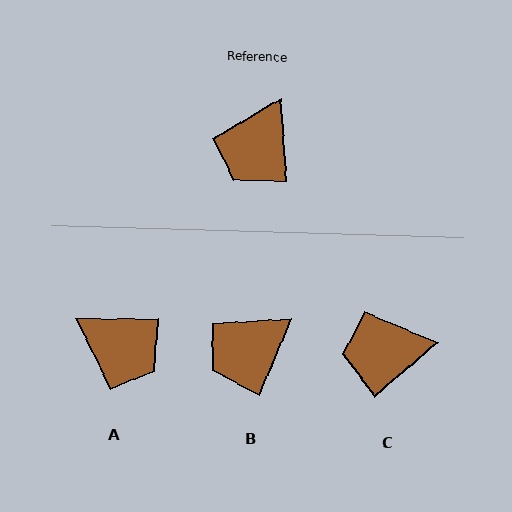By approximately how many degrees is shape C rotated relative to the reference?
Approximately 54 degrees clockwise.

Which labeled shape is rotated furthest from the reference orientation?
A, about 86 degrees away.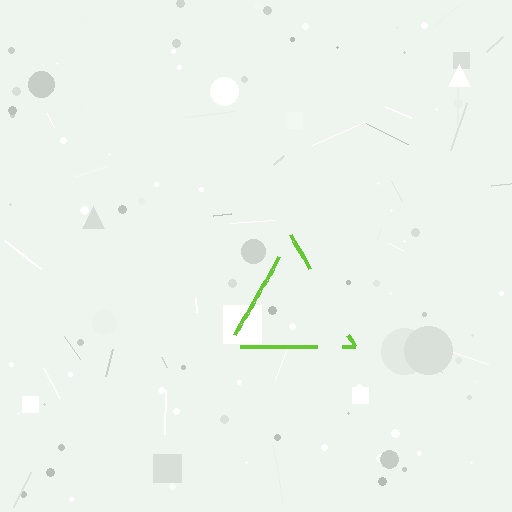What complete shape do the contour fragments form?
The contour fragments form a triangle.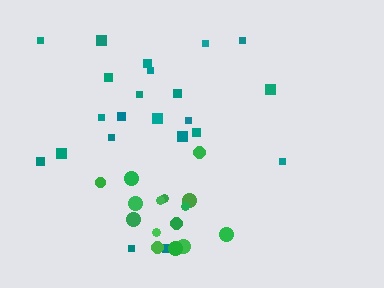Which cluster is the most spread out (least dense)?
Teal.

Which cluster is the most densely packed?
Green.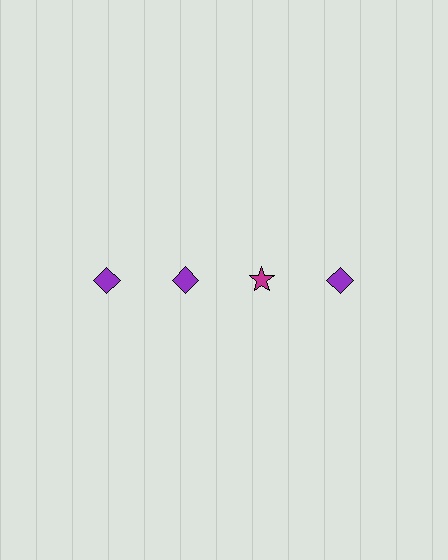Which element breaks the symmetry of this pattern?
The magenta star in the top row, center column breaks the symmetry. All other shapes are purple diamonds.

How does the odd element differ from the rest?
It differs in both color (magenta instead of purple) and shape (star instead of diamond).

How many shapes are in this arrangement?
There are 4 shapes arranged in a grid pattern.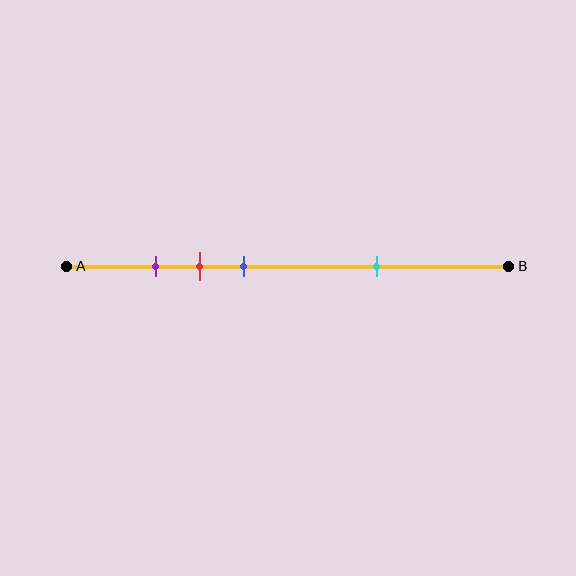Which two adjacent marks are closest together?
The purple and red marks are the closest adjacent pair.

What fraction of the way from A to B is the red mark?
The red mark is approximately 30% (0.3) of the way from A to B.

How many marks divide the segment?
There are 4 marks dividing the segment.